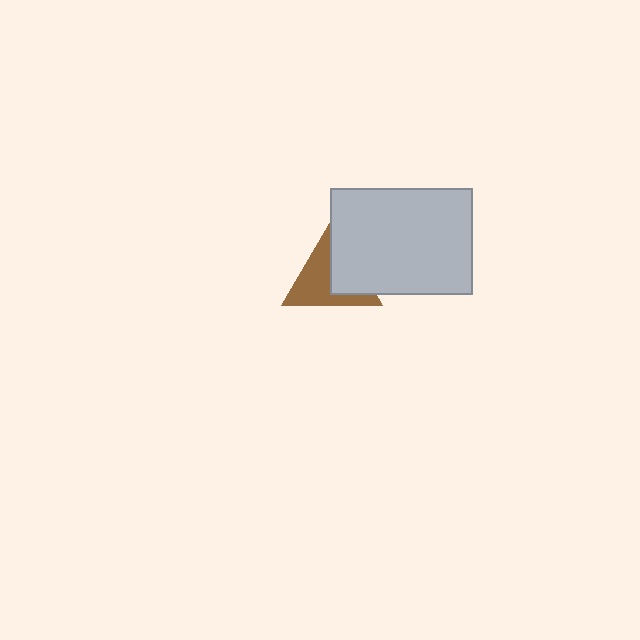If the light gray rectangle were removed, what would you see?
You would see the complete brown triangle.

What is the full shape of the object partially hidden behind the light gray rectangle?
The partially hidden object is a brown triangle.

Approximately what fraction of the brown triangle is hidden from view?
Roughly 44% of the brown triangle is hidden behind the light gray rectangle.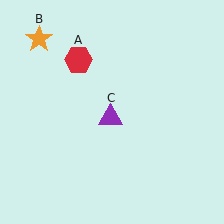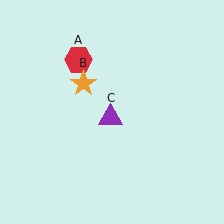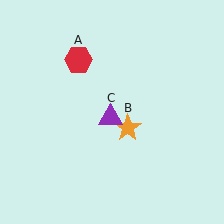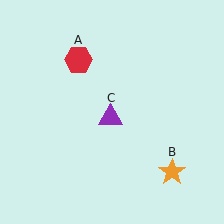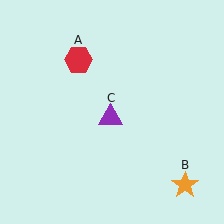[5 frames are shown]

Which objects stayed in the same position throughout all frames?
Red hexagon (object A) and purple triangle (object C) remained stationary.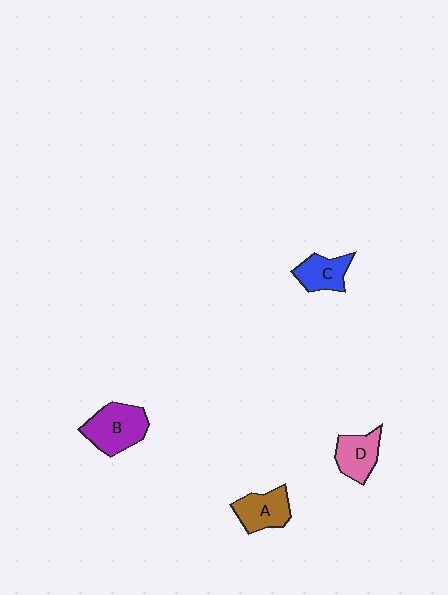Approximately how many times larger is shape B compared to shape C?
Approximately 1.5 times.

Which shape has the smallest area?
Shape C (blue).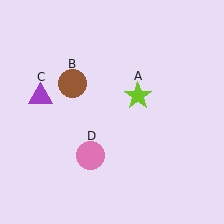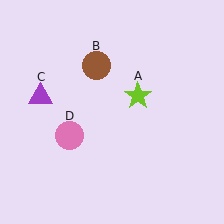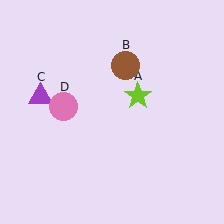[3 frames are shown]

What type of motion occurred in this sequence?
The brown circle (object B), pink circle (object D) rotated clockwise around the center of the scene.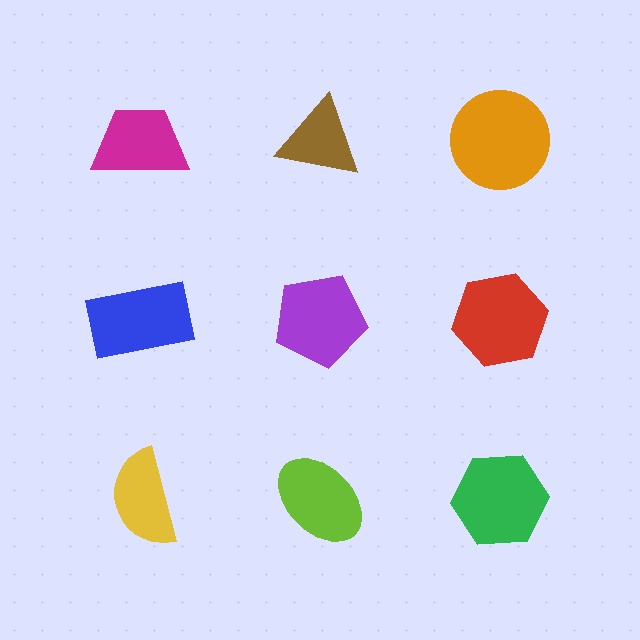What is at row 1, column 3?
An orange circle.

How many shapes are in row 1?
3 shapes.